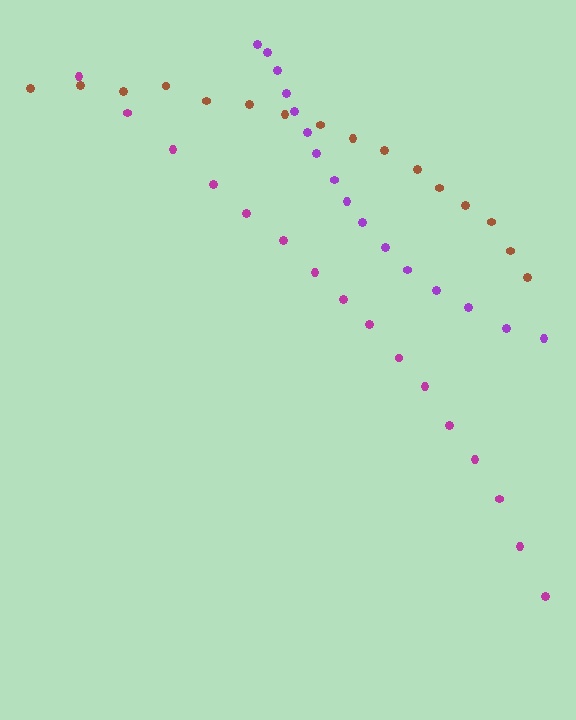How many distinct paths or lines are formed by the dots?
There are 3 distinct paths.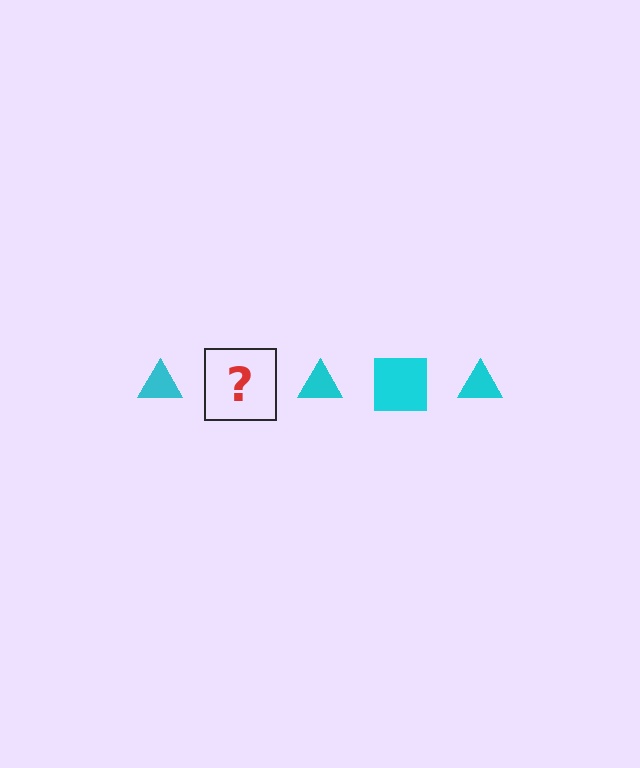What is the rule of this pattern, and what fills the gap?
The rule is that the pattern cycles through triangle, square shapes in cyan. The gap should be filled with a cyan square.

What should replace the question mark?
The question mark should be replaced with a cyan square.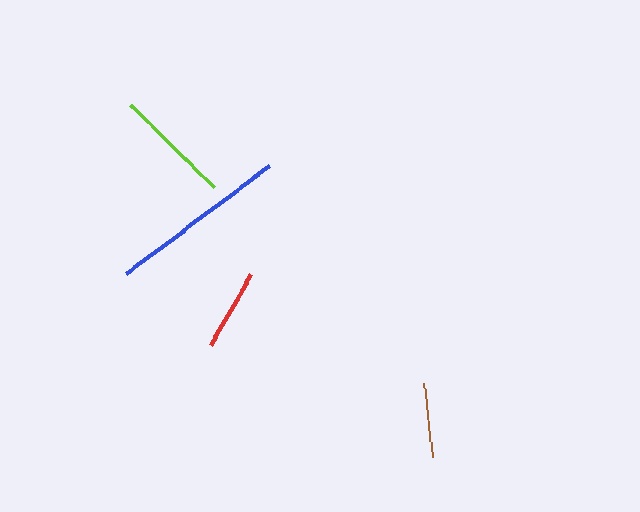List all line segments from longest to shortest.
From longest to shortest: blue, lime, red, brown.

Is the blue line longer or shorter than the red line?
The blue line is longer than the red line.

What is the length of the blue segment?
The blue segment is approximately 179 pixels long.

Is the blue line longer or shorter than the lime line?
The blue line is longer than the lime line.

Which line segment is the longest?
The blue line is the longest at approximately 179 pixels.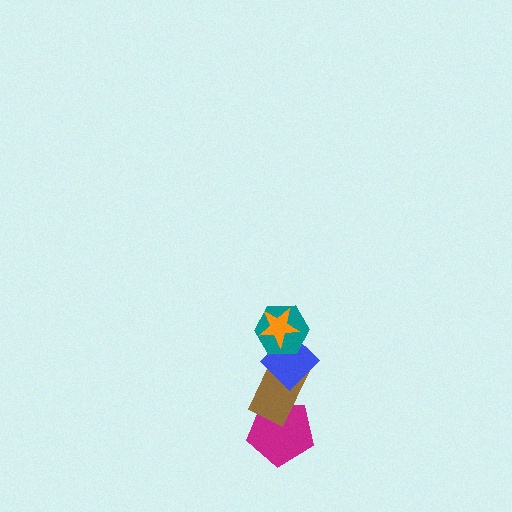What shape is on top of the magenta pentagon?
The brown rectangle is on top of the magenta pentagon.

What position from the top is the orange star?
The orange star is 1st from the top.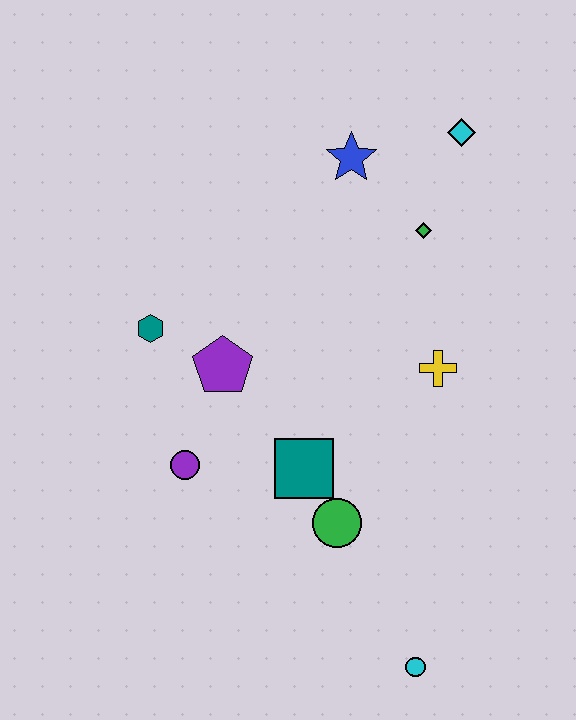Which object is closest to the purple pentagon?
The teal hexagon is closest to the purple pentagon.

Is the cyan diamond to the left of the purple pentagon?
No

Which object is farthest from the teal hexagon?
The cyan circle is farthest from the teal hexagon.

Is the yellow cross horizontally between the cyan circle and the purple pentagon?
No